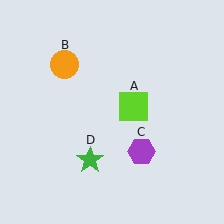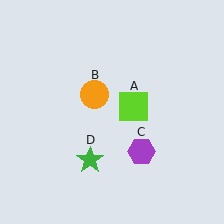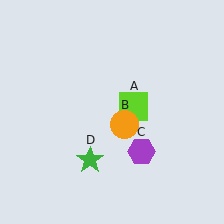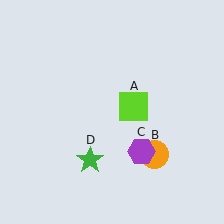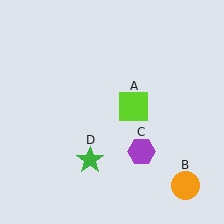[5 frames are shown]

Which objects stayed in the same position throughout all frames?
Lime square (object A) and purple hexagon (object C) and green star (object D) remained stationary.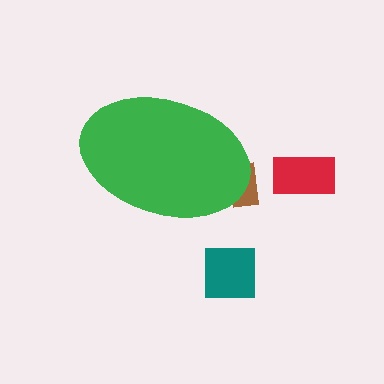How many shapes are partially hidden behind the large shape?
1 shape is partially hidden.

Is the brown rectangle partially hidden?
Yes, the brown rectangle is partially hidden behind the green ellipse.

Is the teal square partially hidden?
No, the teal square is fully visible.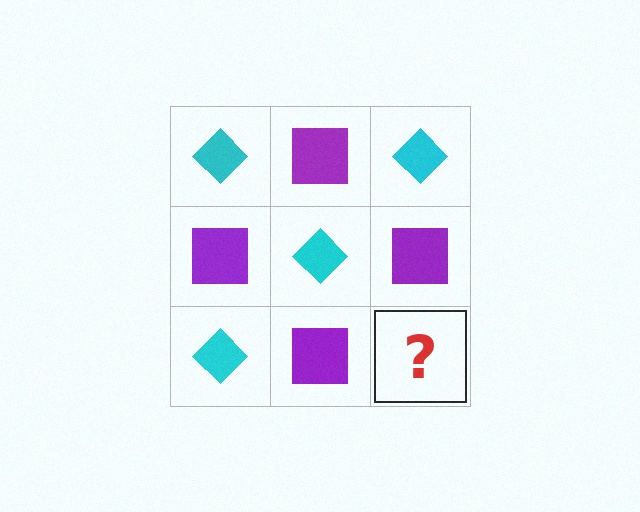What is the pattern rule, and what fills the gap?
The rule is that it alternates cyan diamond and purple square in a checkerboard pattern. The gap should be filled with a cyan diamond.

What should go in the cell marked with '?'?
The missing cell should contain a cyan diamond.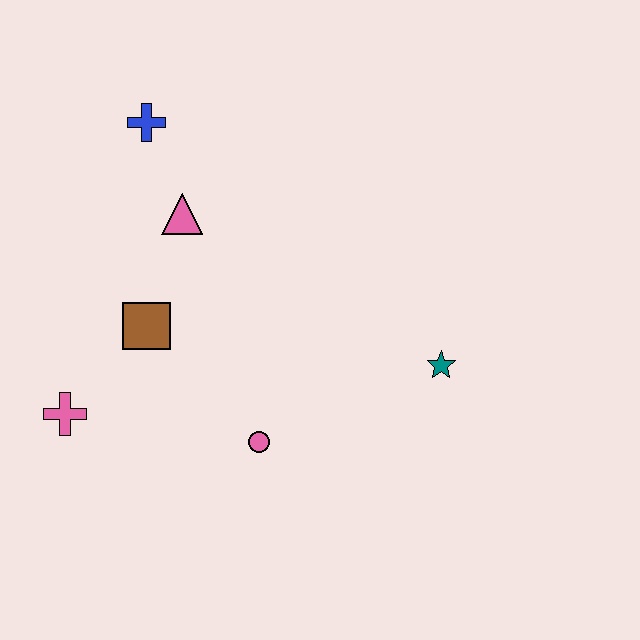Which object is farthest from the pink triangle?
The teal star is farthest from the pink triangle.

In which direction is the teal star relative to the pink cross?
The teal star is to the right of the pink cross.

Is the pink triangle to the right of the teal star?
No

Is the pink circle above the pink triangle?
No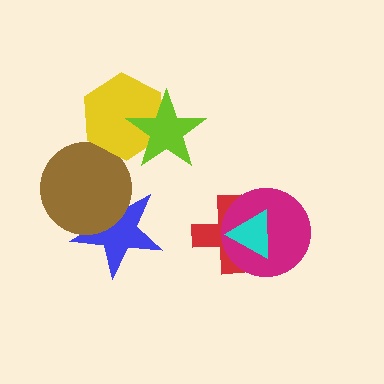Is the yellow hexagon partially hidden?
Yes, it is partially covered by another shape.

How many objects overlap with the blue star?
1 object overlaps with the blue star.